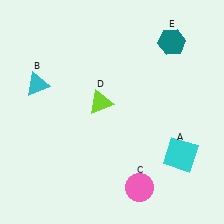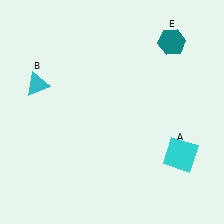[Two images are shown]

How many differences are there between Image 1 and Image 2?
There are 2 differences between the two images.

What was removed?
The pink circle (C), the lime triangle (D) were removed in Image 2.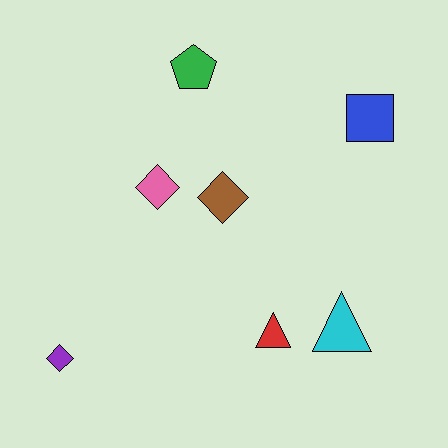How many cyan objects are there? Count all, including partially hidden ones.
There is 1 cyan object.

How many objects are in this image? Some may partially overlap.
There are 7 objects.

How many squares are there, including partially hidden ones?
There is 1 square.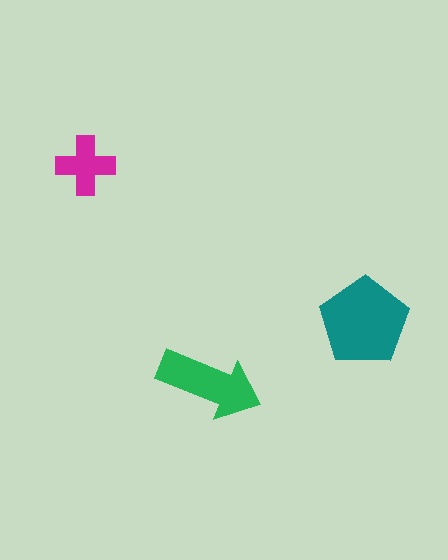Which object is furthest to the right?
The teal pentagon is rightmost.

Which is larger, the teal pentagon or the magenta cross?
The teal pentagon.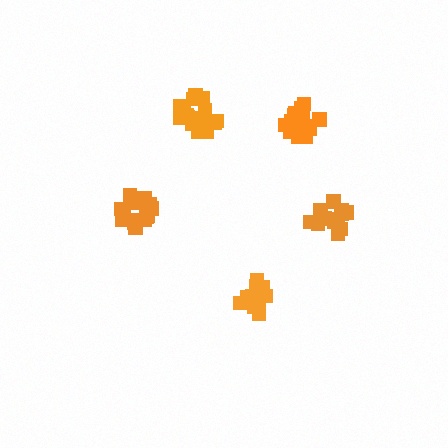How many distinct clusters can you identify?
There are 5 distinct clusters.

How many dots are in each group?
Group 1: 15 dots, Group 2: 18 dots, Group 3: 15 dots, Group 4: 19 dots, Group 5: 15 dots (82 total).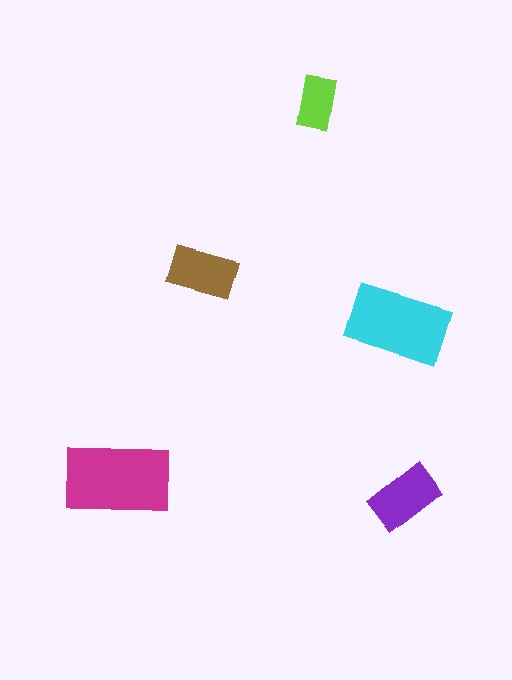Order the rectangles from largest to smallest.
the magenta one, the cyan one, the purple one, the brown one, the lime one.